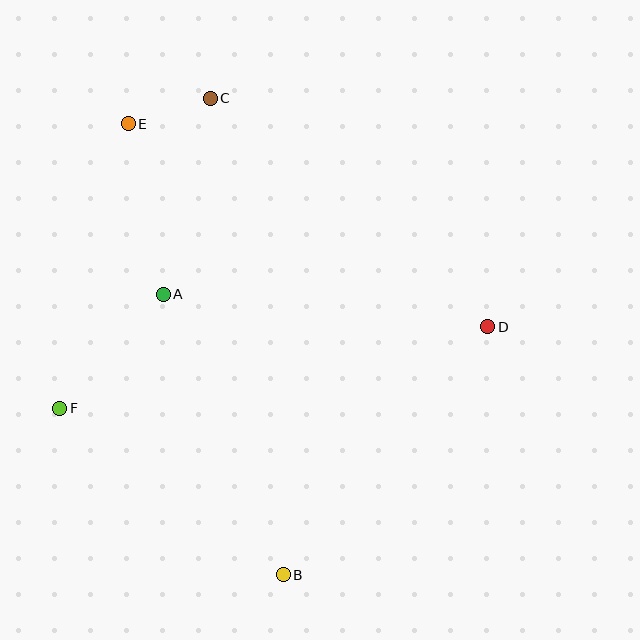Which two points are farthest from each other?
Points B and C are farthest from each other.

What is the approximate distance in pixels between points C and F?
The distance between C and F is approximately 344 pixels.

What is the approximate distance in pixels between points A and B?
The distance between A and B is approximately 305 pixels.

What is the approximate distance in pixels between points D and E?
The distance between D and E is approximately 413 pixels.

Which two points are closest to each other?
Points C and E are closest to each other.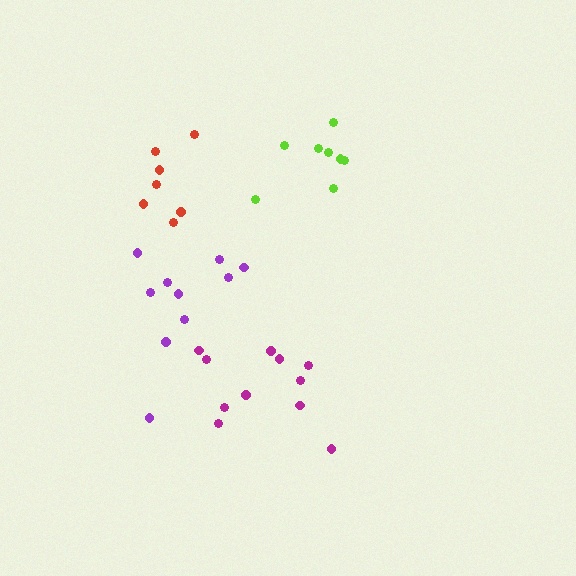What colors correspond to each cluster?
The clusters are colored: purple, red, magenta, lime.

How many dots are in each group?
Group 1: 10 dots, Group 2: 7 dots, Group 3: 11 dots, Group 4: 8 dots (36 total).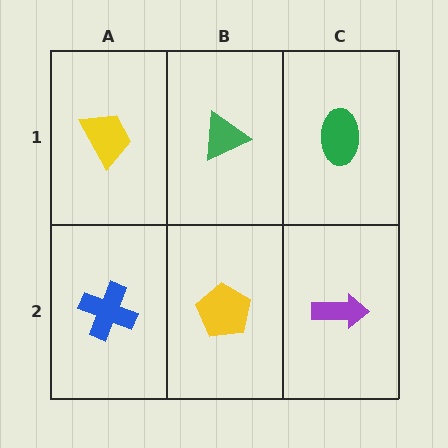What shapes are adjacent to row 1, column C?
A purple arrow (row 2, column C), a green triangle (row 1, column B).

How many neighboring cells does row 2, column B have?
3.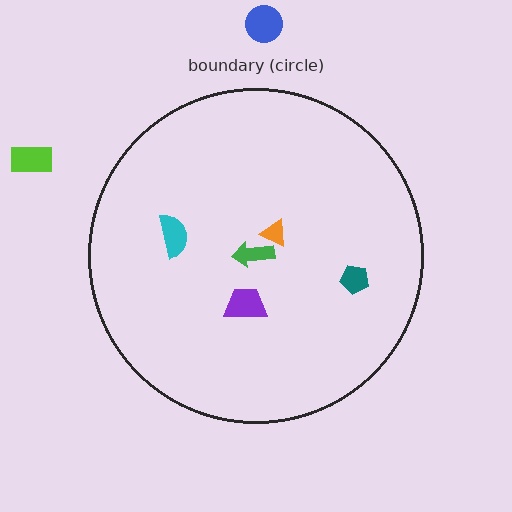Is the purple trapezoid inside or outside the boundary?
Inside.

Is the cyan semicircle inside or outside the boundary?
Inside.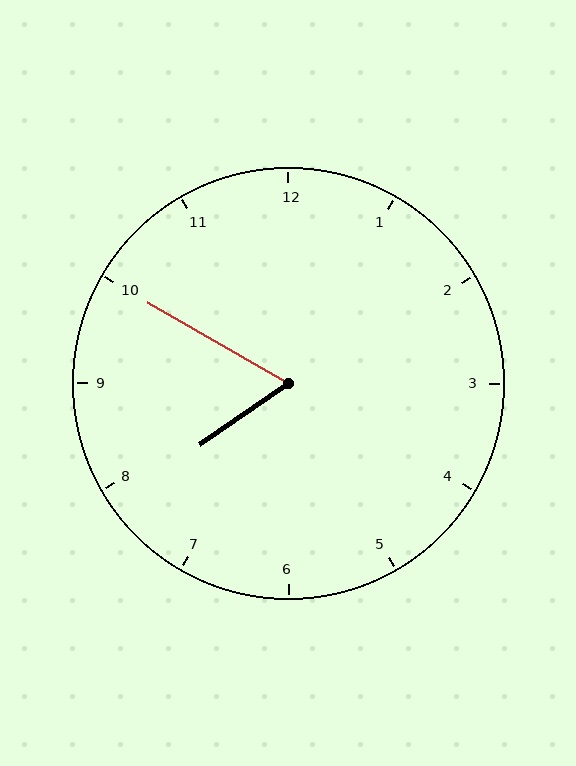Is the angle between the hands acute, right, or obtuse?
It is acute.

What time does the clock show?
7:50.